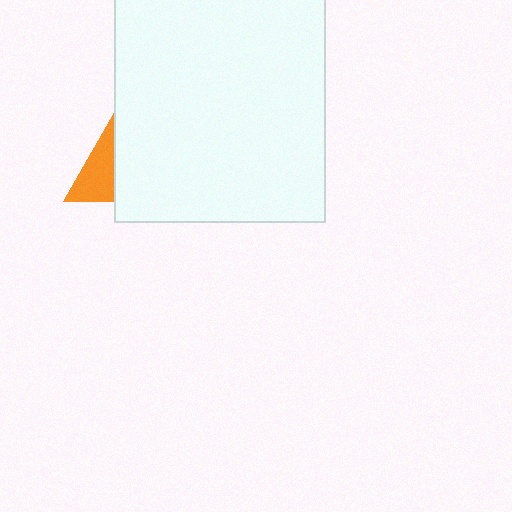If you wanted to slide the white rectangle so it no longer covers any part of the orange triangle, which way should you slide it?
Slide it right — that is the most direct way to separate the two shapes.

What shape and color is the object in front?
The object in front is a white rectangle.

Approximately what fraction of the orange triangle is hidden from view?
Roughly 69% of the orange triangle is hidden behind the white rectangle.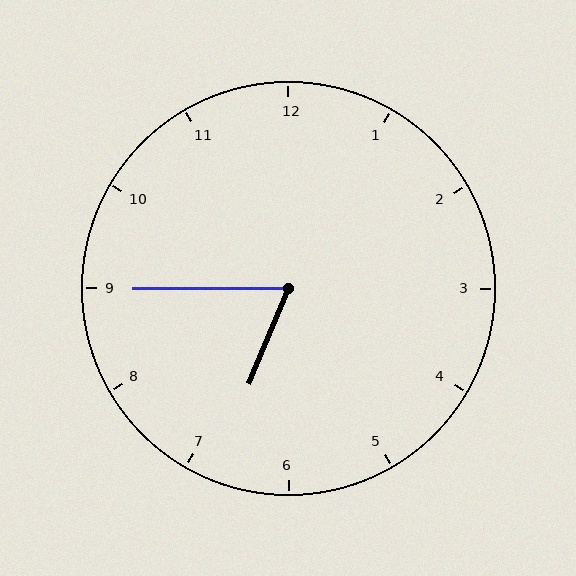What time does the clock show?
6:45.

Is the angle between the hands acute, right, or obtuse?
It is acute.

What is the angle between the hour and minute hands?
Approximately 68 degrees.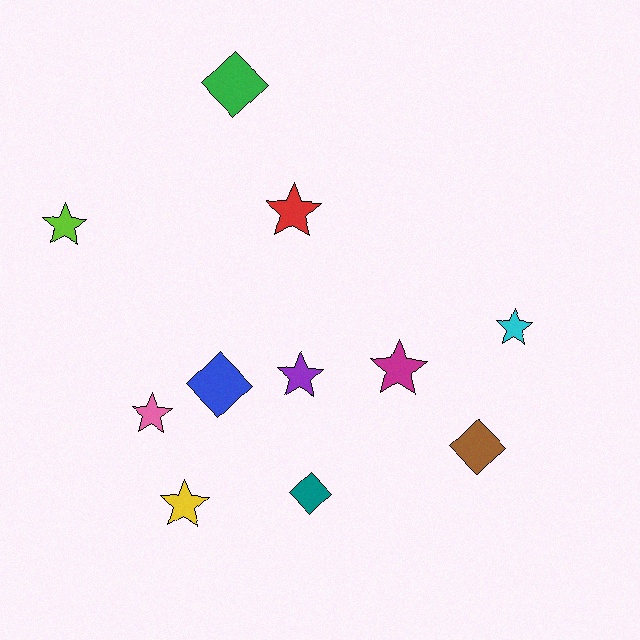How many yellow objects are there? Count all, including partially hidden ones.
There is 1 yellow object.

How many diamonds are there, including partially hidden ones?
There are 4 diamonds.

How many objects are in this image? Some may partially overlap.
There are 11 objects.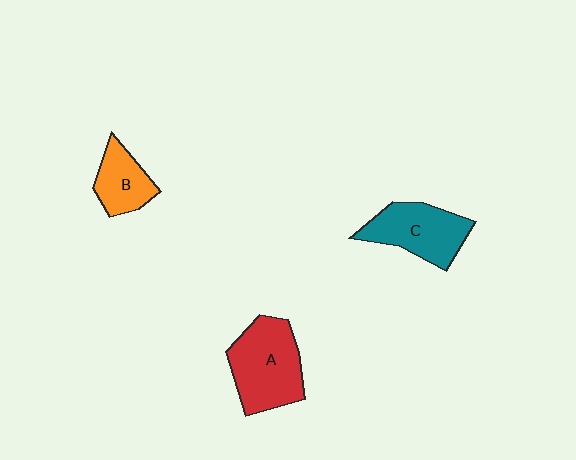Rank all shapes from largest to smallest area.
From largest to smallest: A (red), C (teal), B (orange).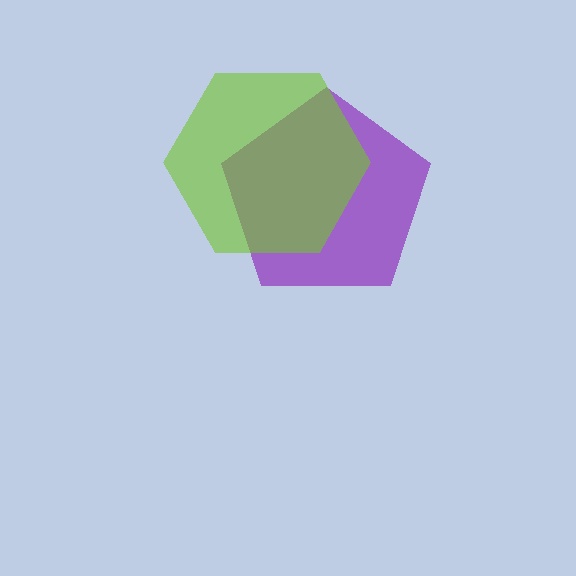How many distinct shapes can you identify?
There are 2 distinct shapes: a purple pentagon, a lime hexagon.